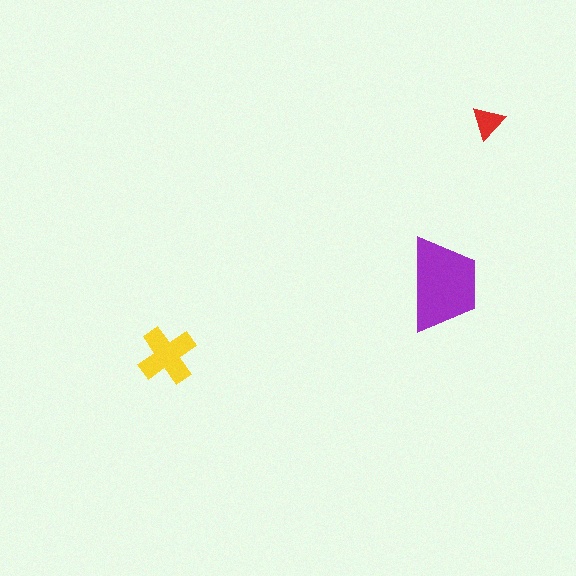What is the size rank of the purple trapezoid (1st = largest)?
1st.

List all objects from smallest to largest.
The red triangle, the yellow cross, the purple trapezoid.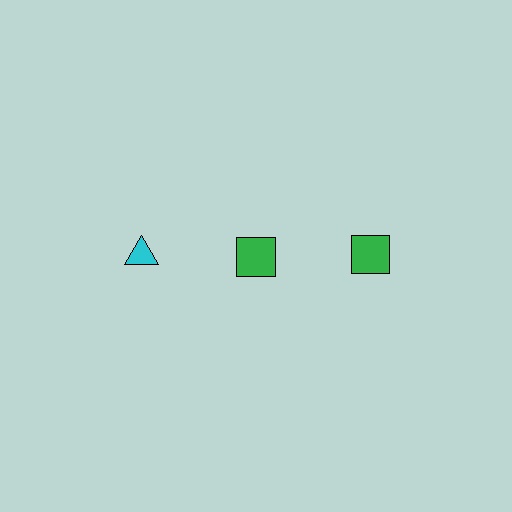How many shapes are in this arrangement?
There are 3 shapes arranged in a grid pattern.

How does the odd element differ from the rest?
It differs in both color (cyan instead of green) and shape (triangle instead of square).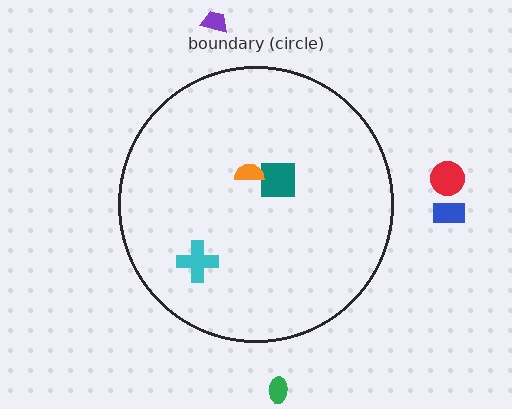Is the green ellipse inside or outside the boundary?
Outside.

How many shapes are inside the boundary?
3 inside, 4 outside.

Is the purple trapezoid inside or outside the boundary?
Outside.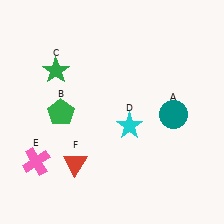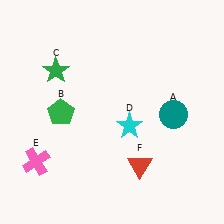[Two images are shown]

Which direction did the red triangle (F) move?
The red triangle (F) moved right.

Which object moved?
The red triangle (F) moved right.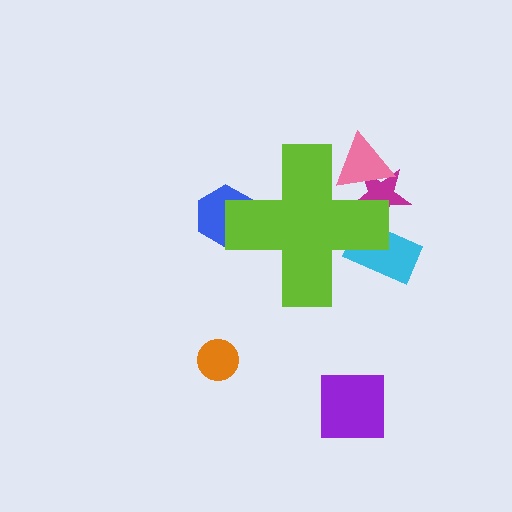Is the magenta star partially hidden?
Yes, the magenta star is partially hidden behind the lime cross.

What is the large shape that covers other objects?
A lime cross.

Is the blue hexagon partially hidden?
Yes, the blue hexagon is partially hidden behind the lime cross.